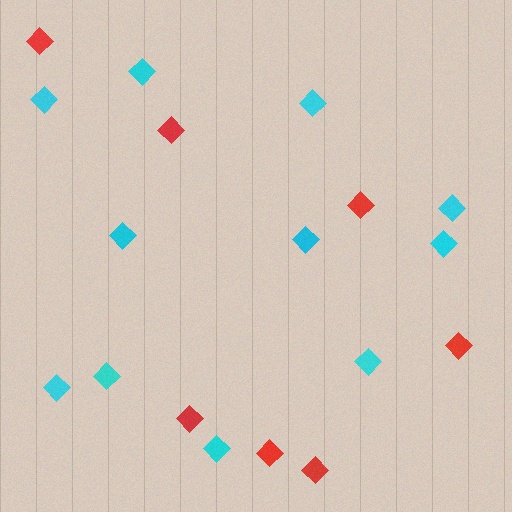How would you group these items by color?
There are 2 groups: one group of red diamonds (7) and one group of cyan diamonds (11).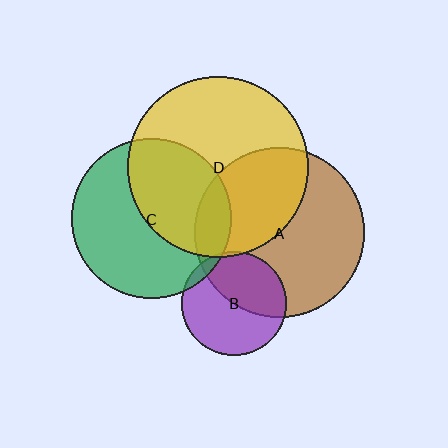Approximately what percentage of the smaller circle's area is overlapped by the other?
Approximately 40%.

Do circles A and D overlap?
Yes.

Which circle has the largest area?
Circle D (yellow).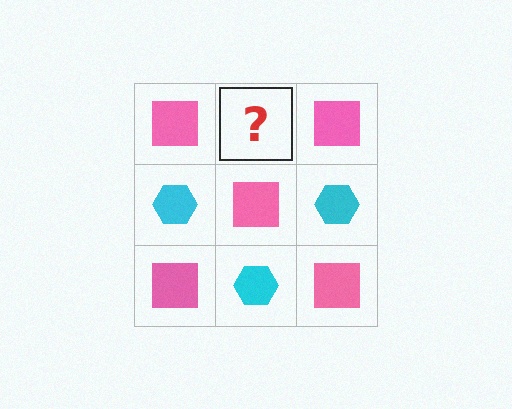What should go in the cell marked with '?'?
The missing cell should contain a cyan hexagon.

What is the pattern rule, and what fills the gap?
The rule is that it alternates pink square and cyan hexagon in a checkerboard pattern. The gap should be filled with a cyan hexagon.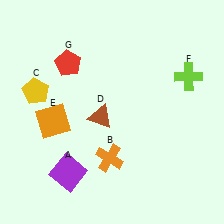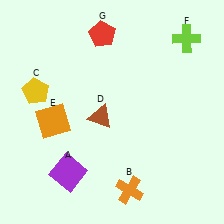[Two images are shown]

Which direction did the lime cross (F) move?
The lime cross (F) moved up.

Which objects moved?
The objects that moved are: the orange cross (B), the lime cross (F), the red pentagon (G).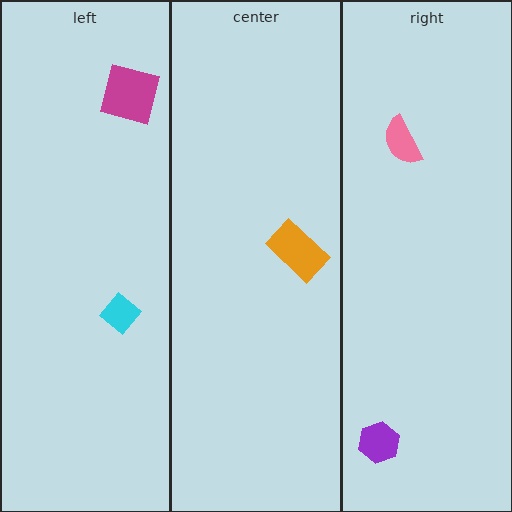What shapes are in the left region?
The magenta square, the cyan diamond.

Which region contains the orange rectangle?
The center region.